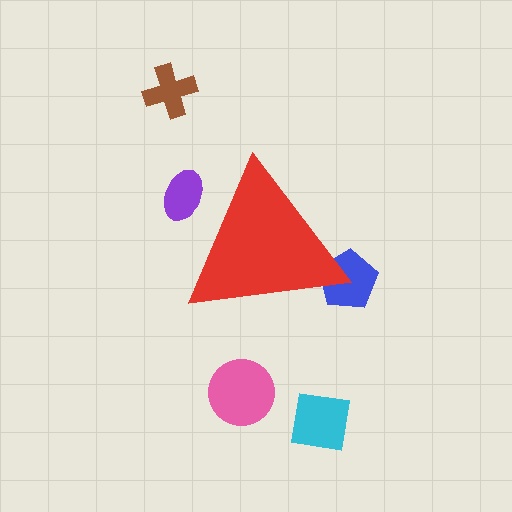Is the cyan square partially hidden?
No, the cyan square is fully visible.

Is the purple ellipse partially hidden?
Yes, the purple ellipse is partially hidden behind the red triangle.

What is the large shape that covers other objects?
A red triangle.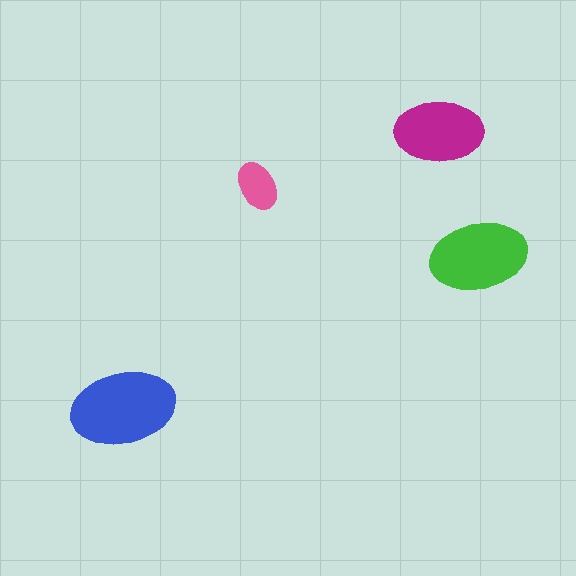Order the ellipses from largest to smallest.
the blue one, the green one, the magenta one, the pink one.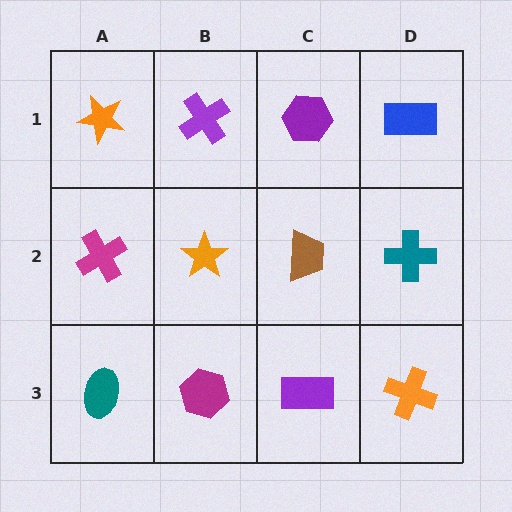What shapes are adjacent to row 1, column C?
A brown trapezoid (row 2, column C), a purple cross (row 1, column B), a blue rectangle (row 1, column D).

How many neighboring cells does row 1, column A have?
2.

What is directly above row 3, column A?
A magenta cross.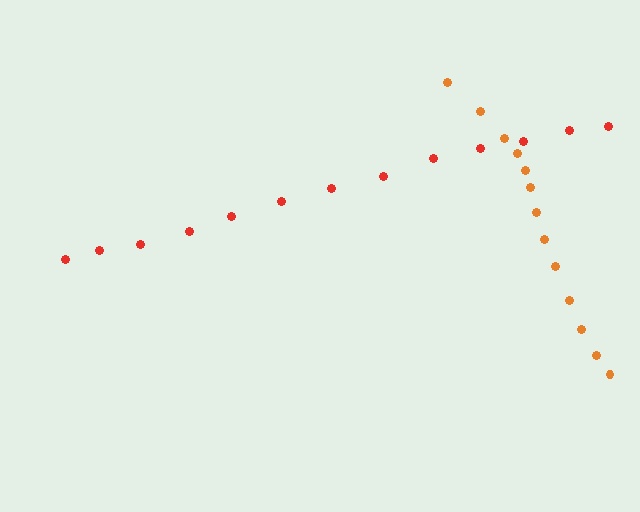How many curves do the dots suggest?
There are 2 distinct paths.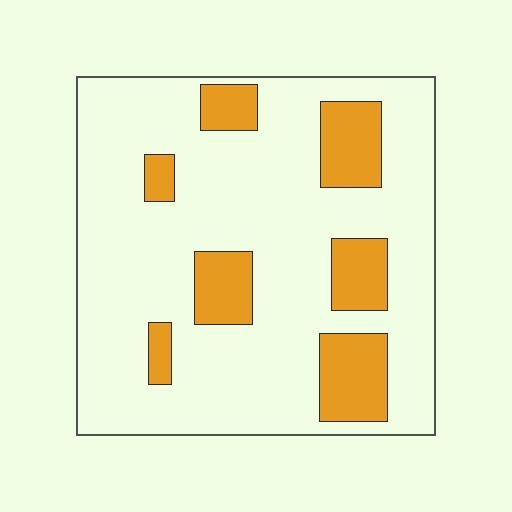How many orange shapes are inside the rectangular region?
7.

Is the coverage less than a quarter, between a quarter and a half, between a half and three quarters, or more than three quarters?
Less than a quarter.